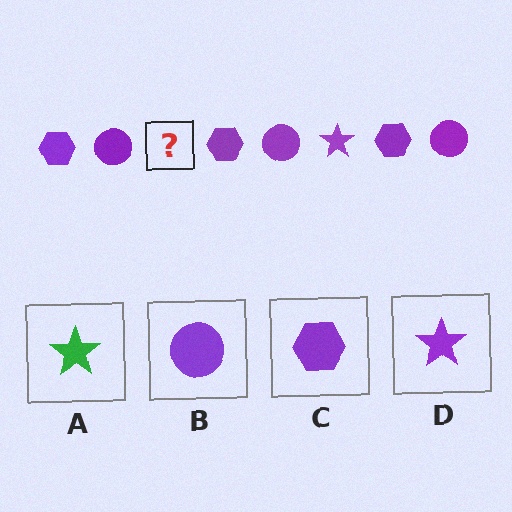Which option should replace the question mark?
Option D.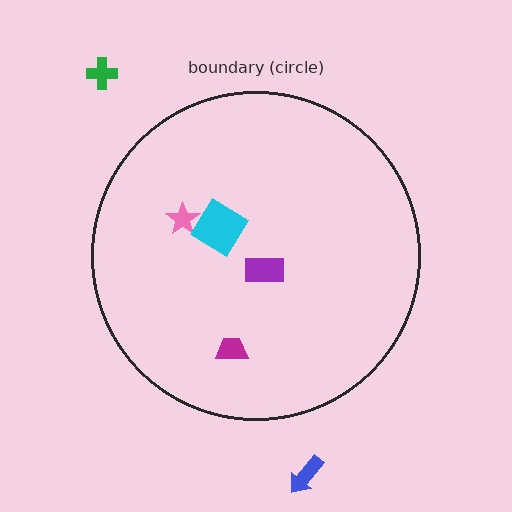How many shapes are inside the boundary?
4 inside, 2 outside.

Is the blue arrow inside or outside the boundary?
Outside.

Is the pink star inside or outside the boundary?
Inside.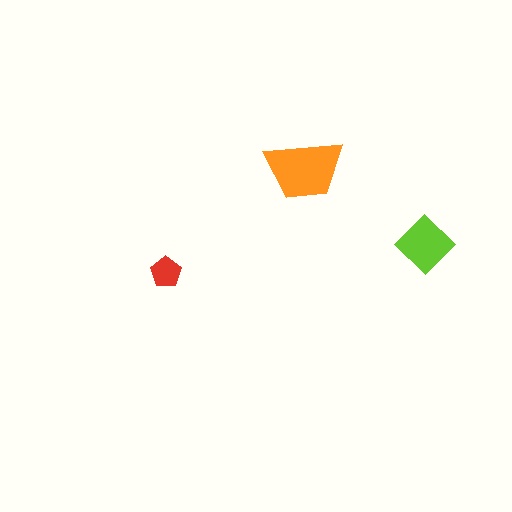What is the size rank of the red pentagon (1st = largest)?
3rd.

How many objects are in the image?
There are 3 objects in the image.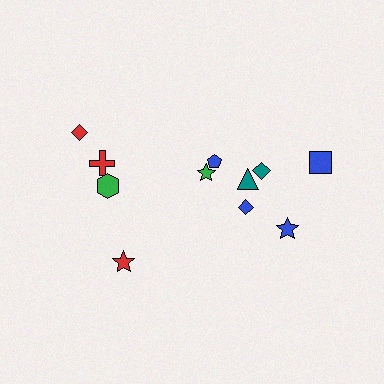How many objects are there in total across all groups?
There are 11 objects.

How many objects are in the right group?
There are 7 objects.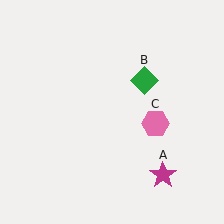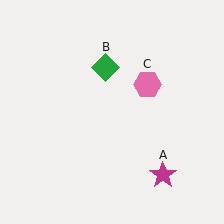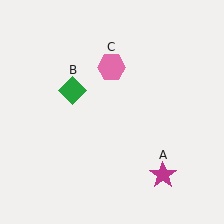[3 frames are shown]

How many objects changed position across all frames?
2 objects changed position: green diamond (object B), pink hexagon (object C).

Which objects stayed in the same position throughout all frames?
Magenta star (object A) remained stationary.